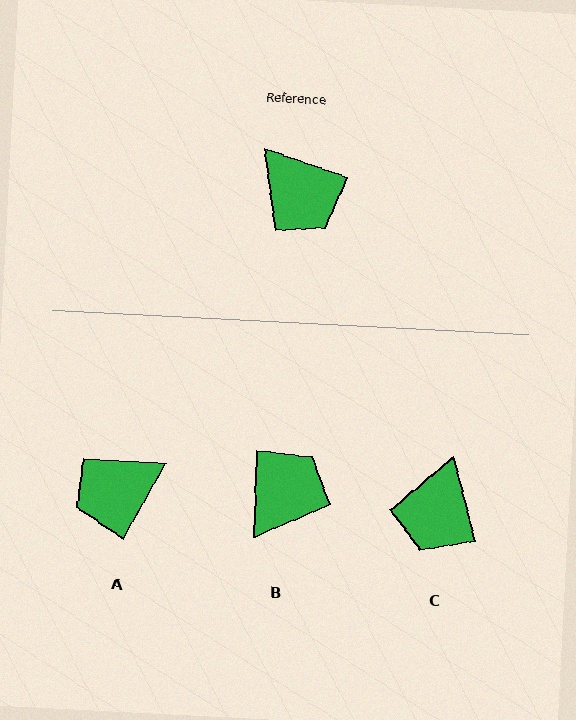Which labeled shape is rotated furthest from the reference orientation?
B, about 107 degrees away.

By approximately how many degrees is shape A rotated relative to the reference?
Approximately 101 degrees clockwise.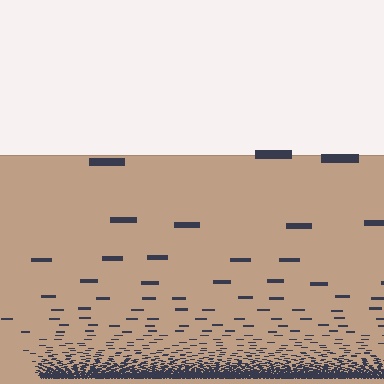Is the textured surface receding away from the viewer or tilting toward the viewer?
The surface appears to tilt toward the viewer. Texture elements get larger and sparser toward the top.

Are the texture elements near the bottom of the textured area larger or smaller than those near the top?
Smaller. The gradient is inverted — elements near the bottom are smaller and denser.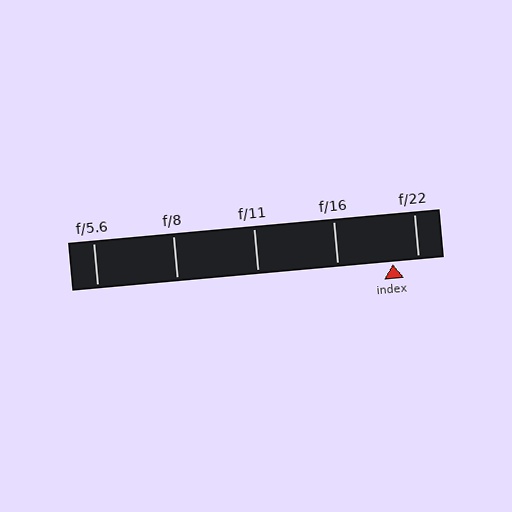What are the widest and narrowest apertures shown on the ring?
The widest aperture shown is f/5.6 and the narrowest is f/22.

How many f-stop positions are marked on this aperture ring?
There are 5 f-stop positions marked.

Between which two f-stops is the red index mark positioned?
The index mark is between f/16 and f/22.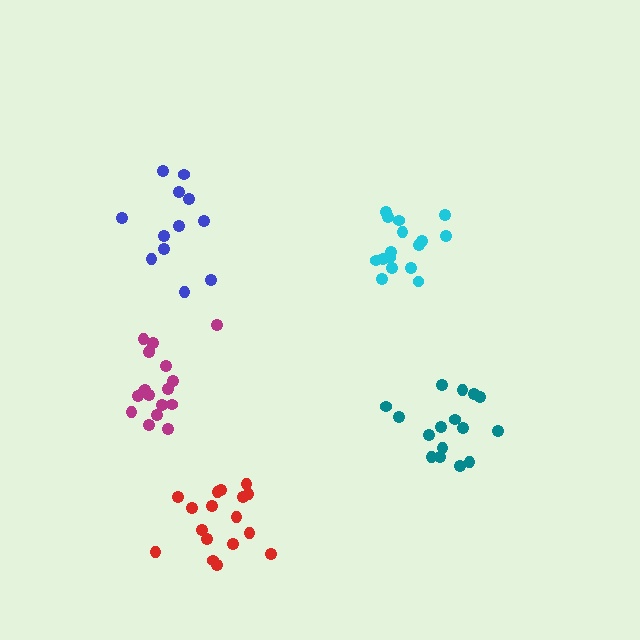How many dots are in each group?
Group 1: 16 dots, Group 2: 16 dots, Group 3: 18 dots, Group 4: 17 dots, Group 5: 12 dots (79 total).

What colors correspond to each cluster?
The clusters are colored: teal, cyan, magenta, red, blue.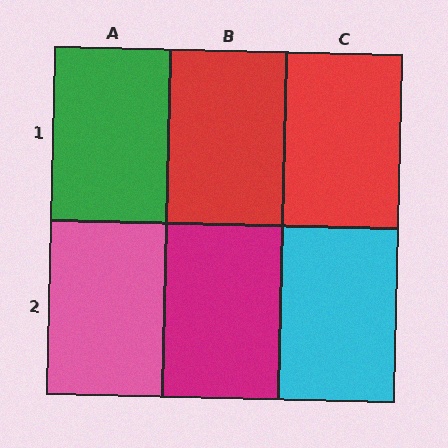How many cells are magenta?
1 cell is magenta.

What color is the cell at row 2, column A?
Pink.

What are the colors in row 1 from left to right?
Green, red, red.